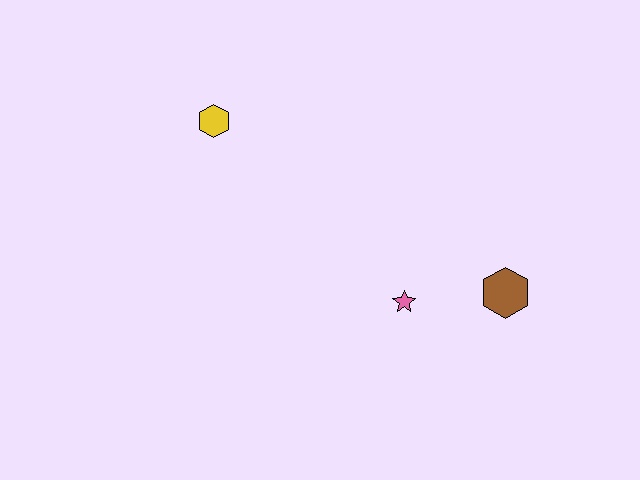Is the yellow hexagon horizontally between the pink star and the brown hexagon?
No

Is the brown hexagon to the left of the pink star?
No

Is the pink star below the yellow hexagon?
Yes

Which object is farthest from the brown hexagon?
The yellow hexagon is farthest from the brown hexagon.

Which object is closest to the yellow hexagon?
The pink star is closest to the yellow hexagon.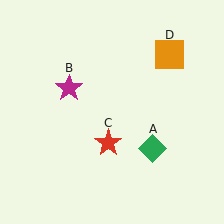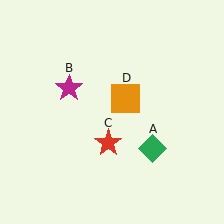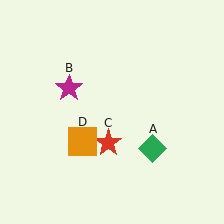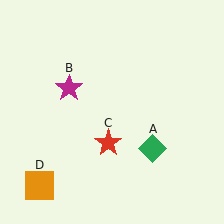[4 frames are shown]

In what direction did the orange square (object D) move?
The orange square (object D) moved down and to the left.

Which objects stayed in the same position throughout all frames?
Green diamond (object A) and magenta star (object B) and red star (object C) remained stationary.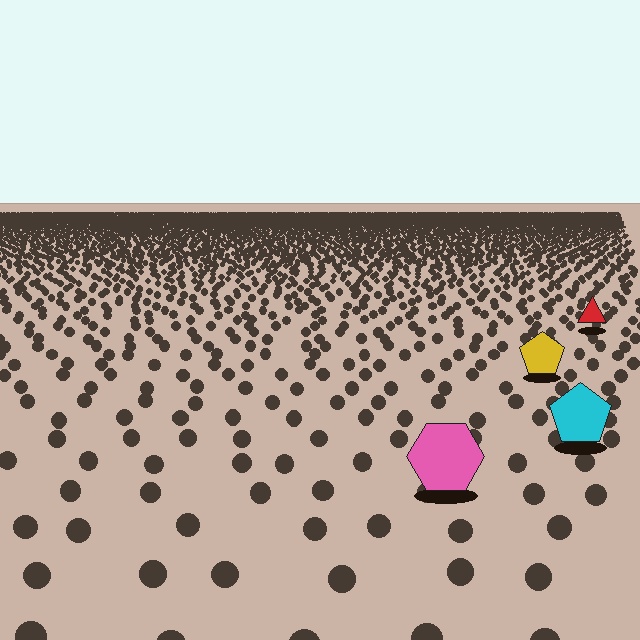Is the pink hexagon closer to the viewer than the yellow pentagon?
Yes. The pink hexagon is closer — you can tell from the texture gradient: the ground texture is coarser near it.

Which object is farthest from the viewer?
The red triangle is farthest from the viewer. It appears smaller and the ground texture around it is denser.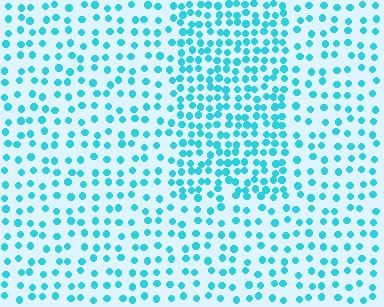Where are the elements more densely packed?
The elements are more densely packed inside the rectangle boundary.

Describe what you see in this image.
The image contains small cyan elements arranged at two different densities. A rectangle-shaped region is visible where the elements are more densely packed than the surrounding area.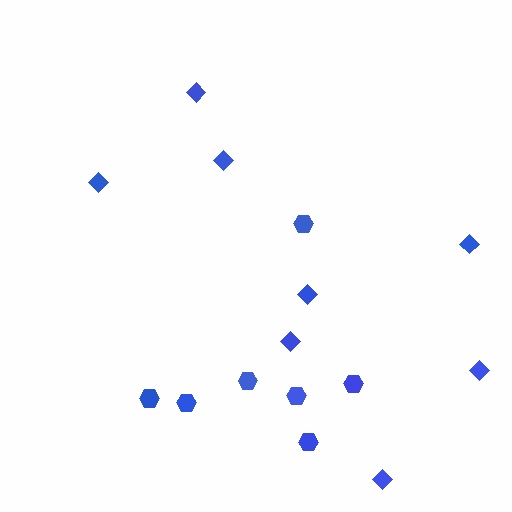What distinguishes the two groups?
There are 2 groups: one group of diamonds (8) and one group of hexagons (7).